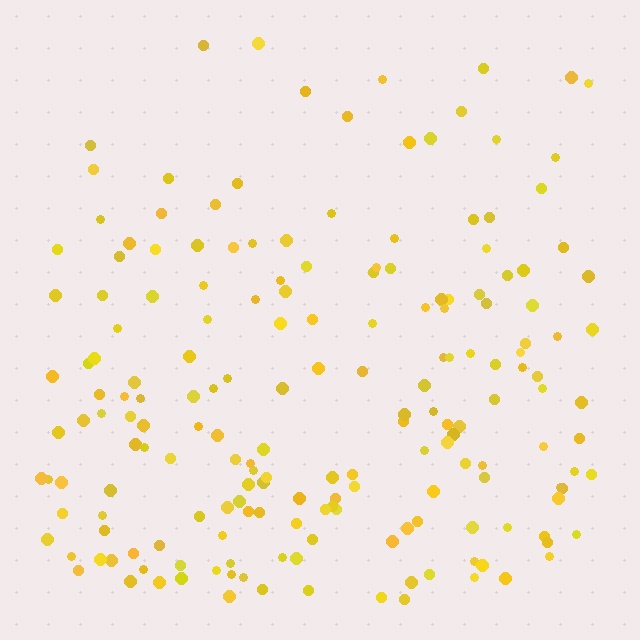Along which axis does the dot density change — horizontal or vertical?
Vertical.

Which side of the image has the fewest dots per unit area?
The top.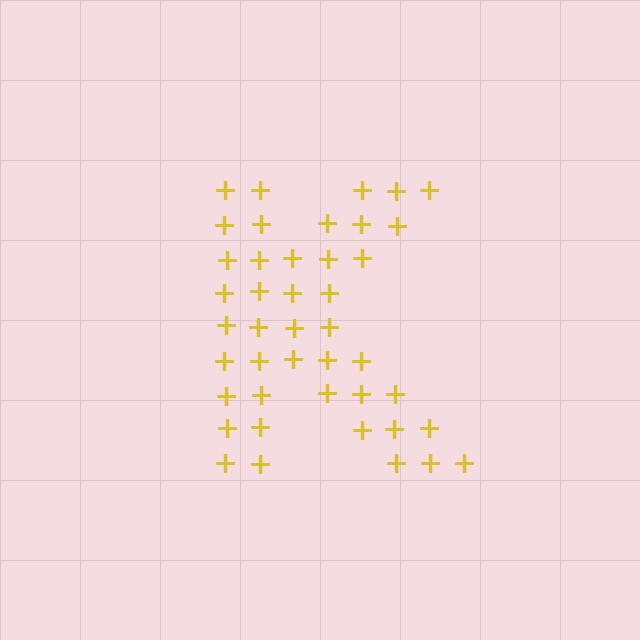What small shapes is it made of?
It is made of small plus signs.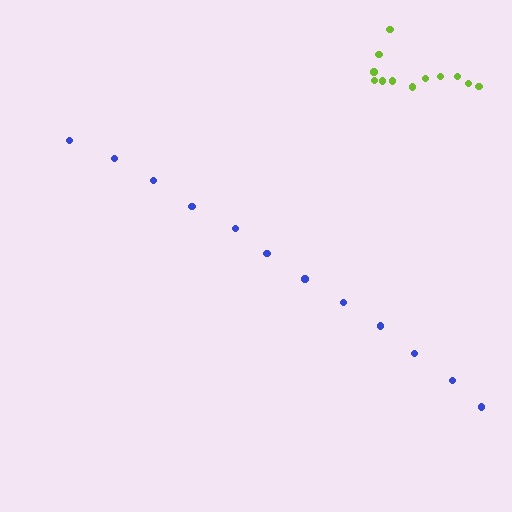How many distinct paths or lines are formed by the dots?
There are 2 distinct paths.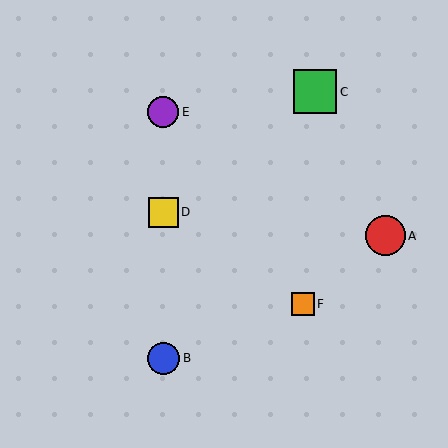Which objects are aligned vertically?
Objects B, D, E are aligned vertically.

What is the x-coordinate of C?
Object C is at x≈315.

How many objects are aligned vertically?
3 objects (B, D, E) are aligned vertically.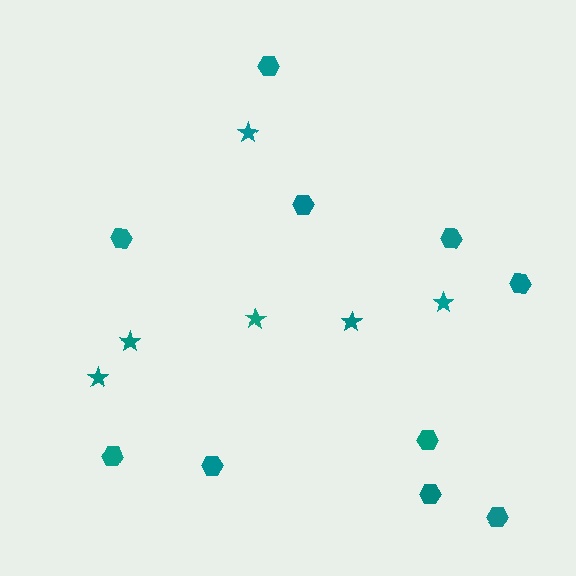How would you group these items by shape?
There are 2 groups: one group of hexagons (10) and one group of stars (6).